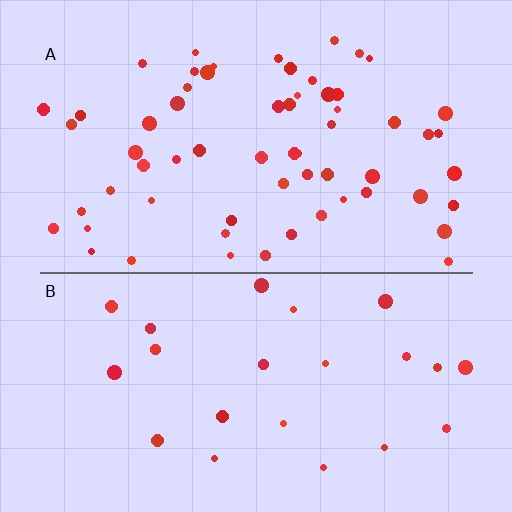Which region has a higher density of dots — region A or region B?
A (the top).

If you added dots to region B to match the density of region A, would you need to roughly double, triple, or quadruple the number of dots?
Approximately triple.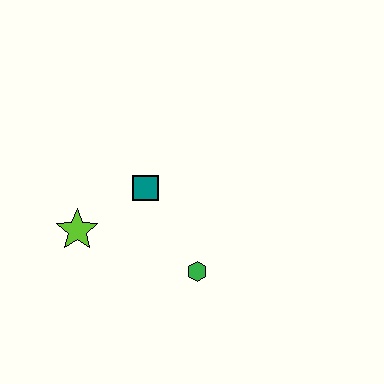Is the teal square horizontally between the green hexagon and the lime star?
Yes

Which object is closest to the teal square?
The lime star is closest to the teal square.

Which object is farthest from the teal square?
The green hexagon is farthest from the teal square.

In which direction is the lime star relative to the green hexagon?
The lime star is to the left of the green hexagon.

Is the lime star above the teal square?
No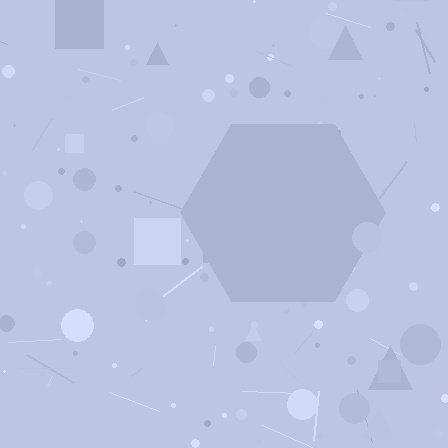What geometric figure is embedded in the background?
A hexagon is embedded in the background.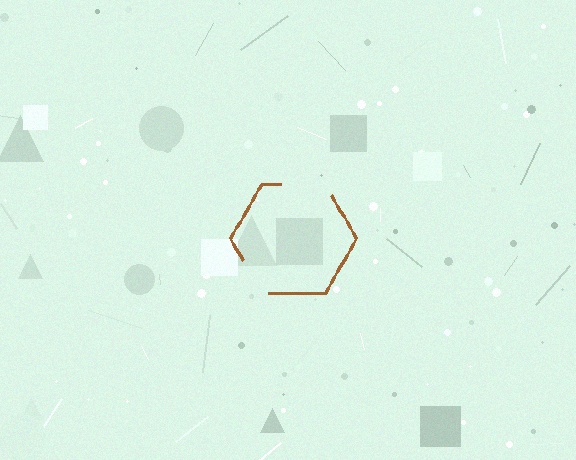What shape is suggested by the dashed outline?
The dashed outline suggests a hexagon.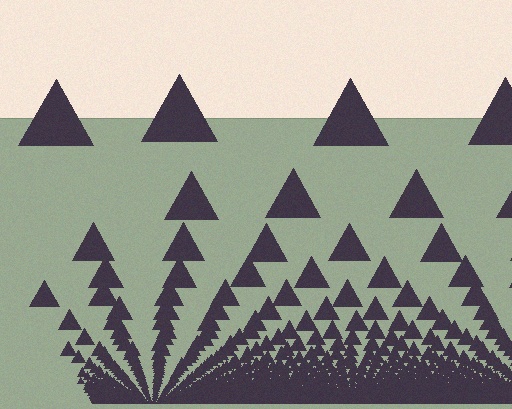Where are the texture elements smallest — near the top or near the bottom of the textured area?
Near the bottom.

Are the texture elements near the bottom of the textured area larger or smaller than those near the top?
Smaller. The gradient is inverted — elements near the bottom are smaller and denser.